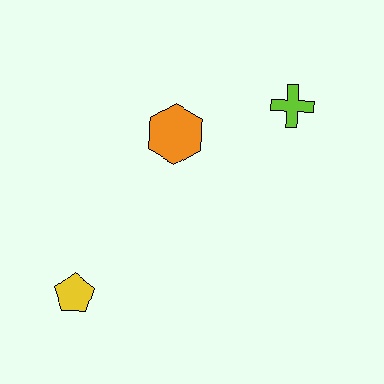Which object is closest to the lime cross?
The orange hexagon is closest to the lime cross.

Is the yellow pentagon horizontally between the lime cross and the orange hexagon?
No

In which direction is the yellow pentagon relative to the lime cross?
The yellow pentagon is to the left of the lime cross.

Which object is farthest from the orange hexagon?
The yellow pentagon is farthest from the orange hexagon.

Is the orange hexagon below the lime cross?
Yes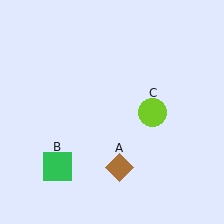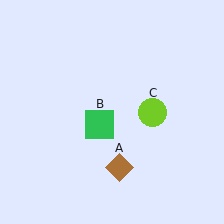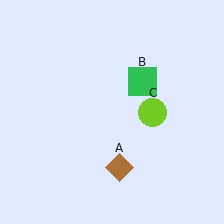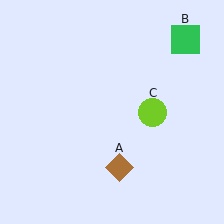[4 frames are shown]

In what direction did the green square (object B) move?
The green square (object B) moved up and to the right.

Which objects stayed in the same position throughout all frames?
Brown diamond (object A) and lime circle (object C) remained stationary.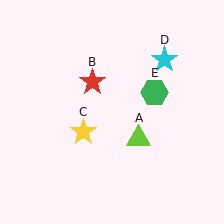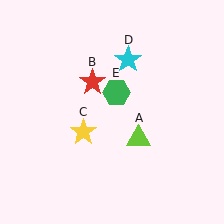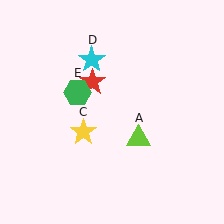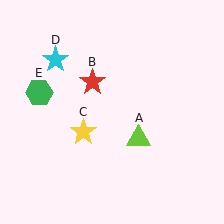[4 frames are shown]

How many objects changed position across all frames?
2 objects changed position: cyan star (object D), green hexagon (object E).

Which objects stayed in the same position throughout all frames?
Lime triangle (object A) and red star (object B) and yellow star (object C) remained stationary.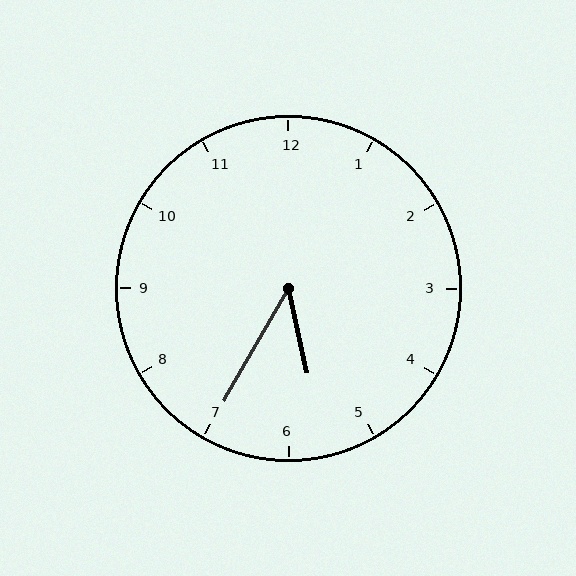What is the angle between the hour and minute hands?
Approximately 42 degrees.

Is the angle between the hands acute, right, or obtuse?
It is acute.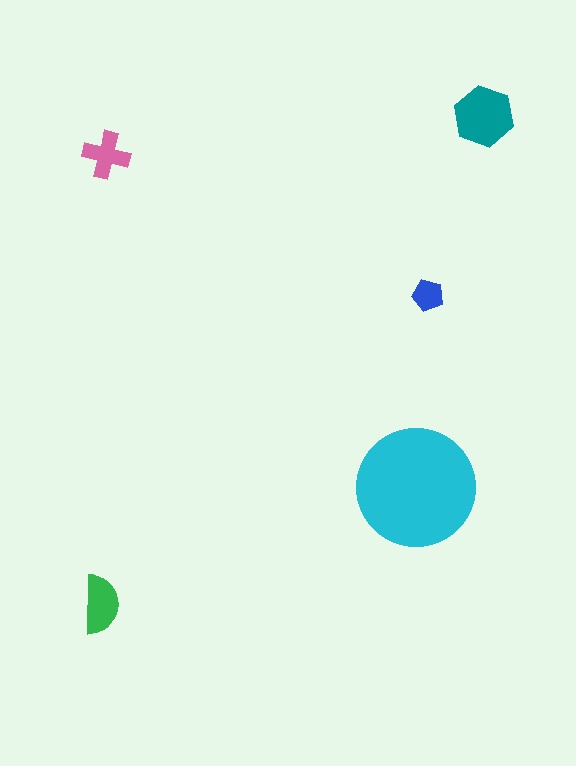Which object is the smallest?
The blue pentagon.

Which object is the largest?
The cyan circle.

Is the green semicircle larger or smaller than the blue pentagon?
Larger.